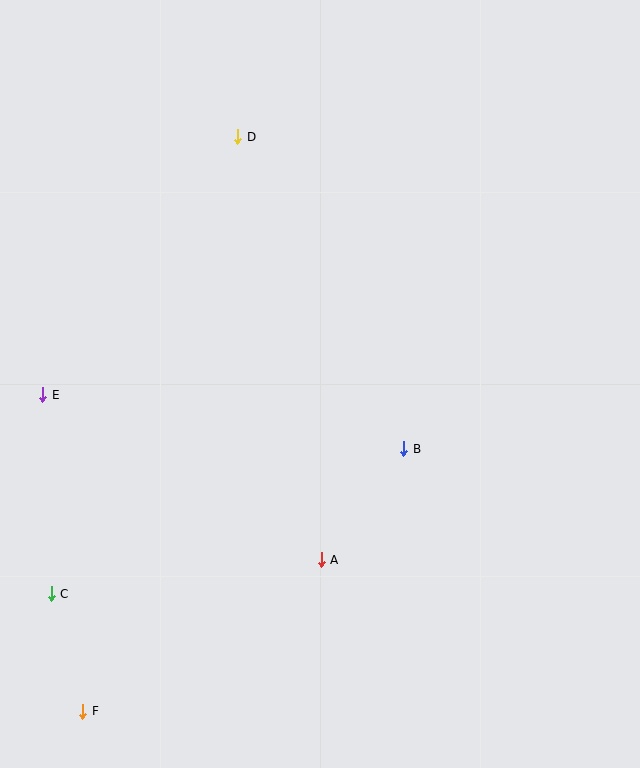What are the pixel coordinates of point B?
Point B is at (404, 449).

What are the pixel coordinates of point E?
Point E is at (43, 395).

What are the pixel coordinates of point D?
Point D is at (238, 137).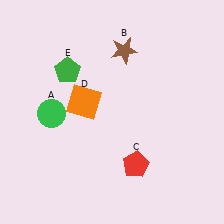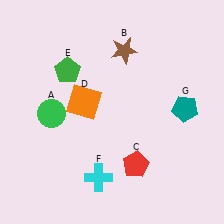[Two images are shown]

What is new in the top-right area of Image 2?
A teal pentagon (G) was added in the top-right area of Image 2.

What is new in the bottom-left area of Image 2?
A cyan cross (F) was added in the bottom-left area of Image 2.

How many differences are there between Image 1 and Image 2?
There are 2 differences between the two images.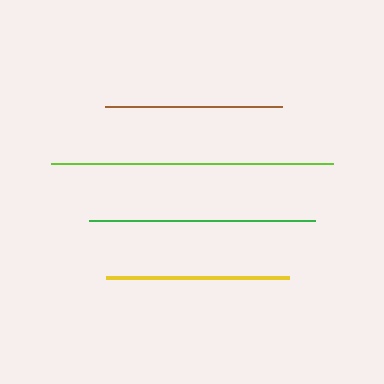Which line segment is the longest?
The lime line is the longest at approximately 282 pixels.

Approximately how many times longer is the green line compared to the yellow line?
The green line is approximately 1.2 times the length of the yellow line.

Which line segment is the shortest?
The brown line is the shortest at approximately 177 pixels.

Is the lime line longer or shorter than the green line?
The lime line is longer than the green line.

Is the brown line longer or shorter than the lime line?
The lime line is longer than the brown line.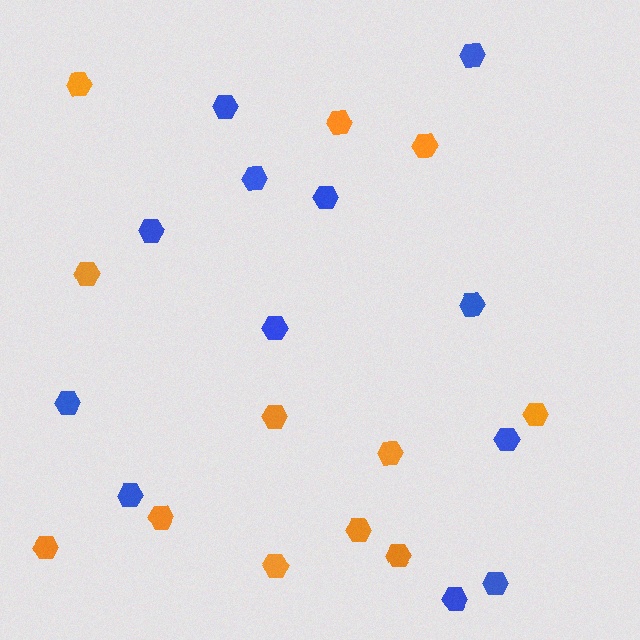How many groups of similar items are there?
There are 2 groups: one group of orange hexagons (12) and one group of blue hexagons (12).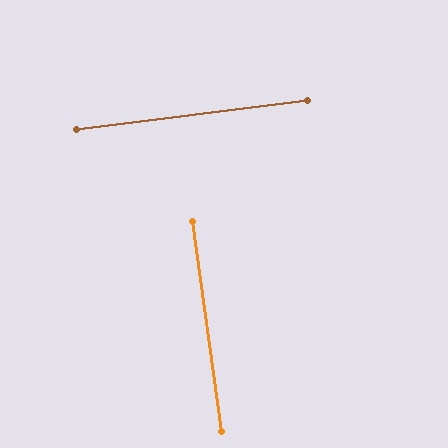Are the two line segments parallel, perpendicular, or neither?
Perpendicular — they meet at approximately 89°.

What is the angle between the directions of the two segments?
Approximately 89 degrees.